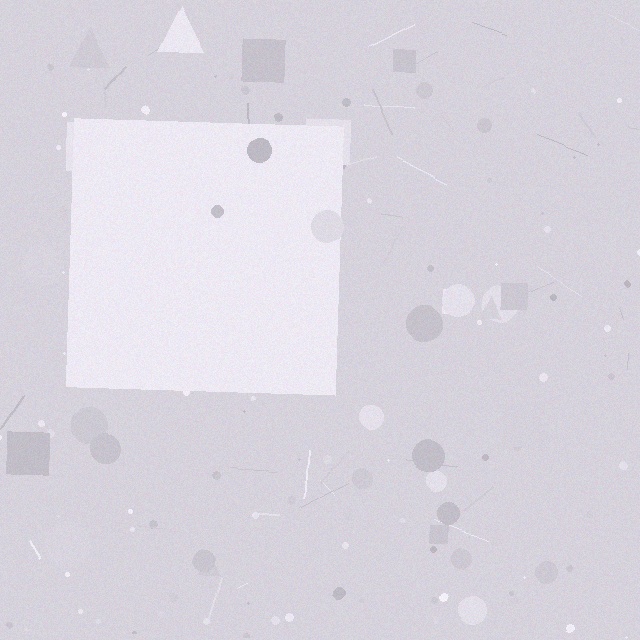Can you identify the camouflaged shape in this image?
The camouflaged shape is a square.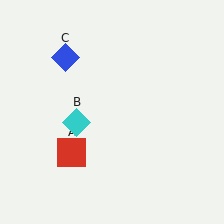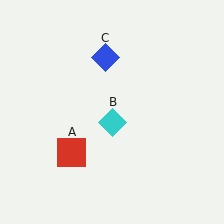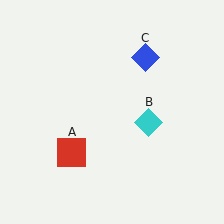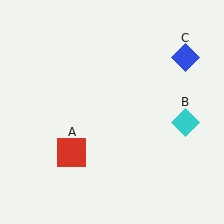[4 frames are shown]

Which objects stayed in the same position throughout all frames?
Red square (object A) remained stationary.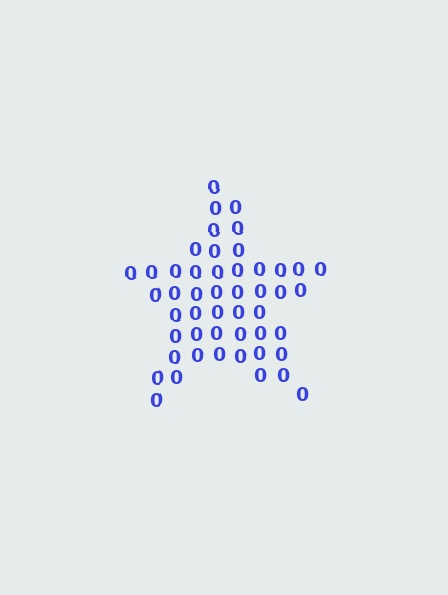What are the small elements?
The small elements are digit 0's.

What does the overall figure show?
The overall figure shows a star.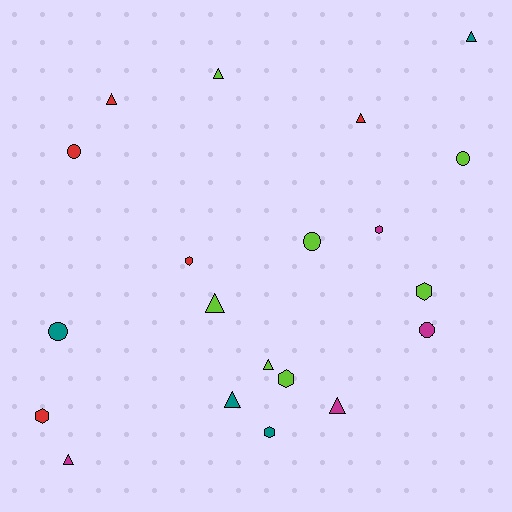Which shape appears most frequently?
Triangle, with 9 objects.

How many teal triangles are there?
There are 2 teal triangles.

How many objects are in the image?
There are 20 objects.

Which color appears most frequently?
Lime, with 7 objects.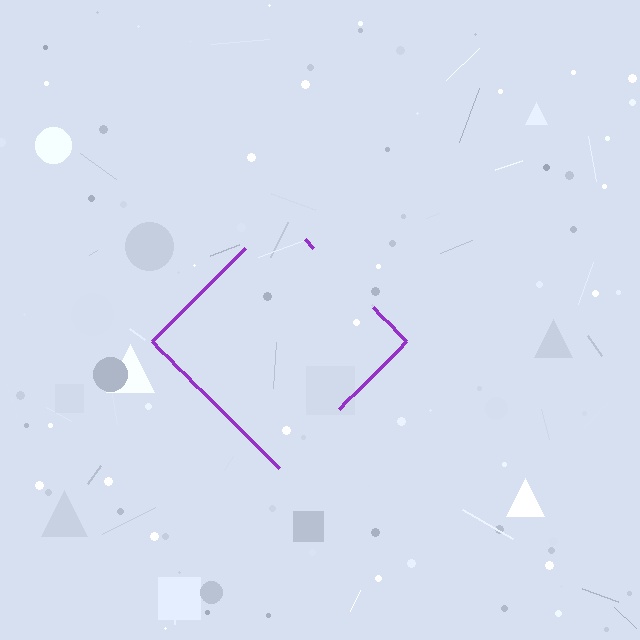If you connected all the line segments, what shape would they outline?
They would outline a diamond.